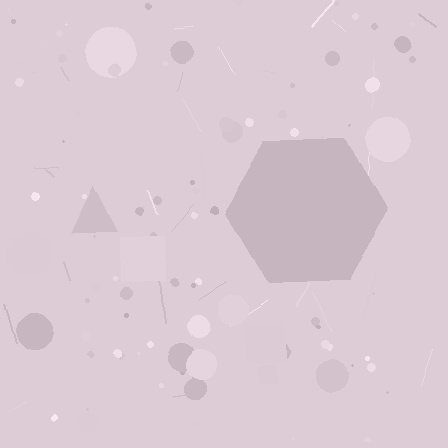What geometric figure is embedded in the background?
A hexagon is embedded in the background.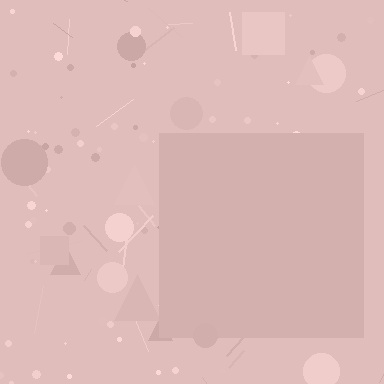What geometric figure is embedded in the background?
A square is embedded in the background.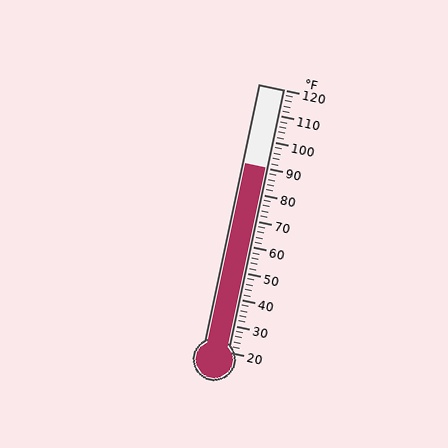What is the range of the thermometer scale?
The thermometer scale ranges from 20°F to 120°F.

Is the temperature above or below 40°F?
The temperature is above 40°F.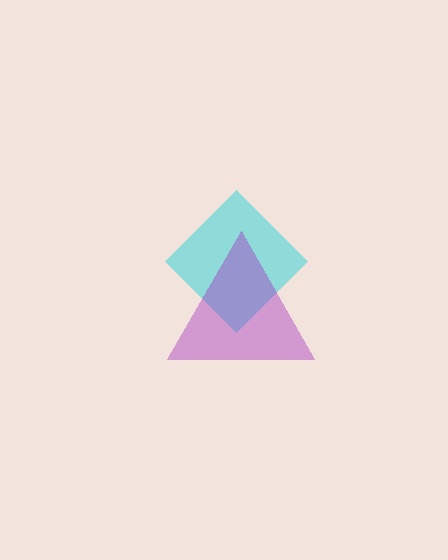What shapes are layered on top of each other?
The layered shapes are: a cyan diamond, a purple triangle.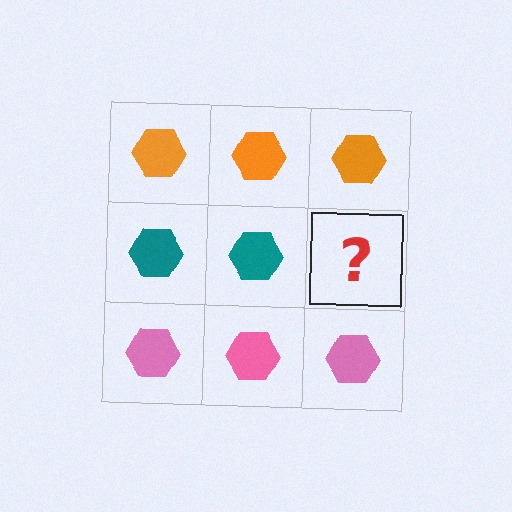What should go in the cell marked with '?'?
The missing cell should contain a teal hexagon.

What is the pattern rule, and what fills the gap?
The rule is that each row has a consistent color. The gap should be filled with a teal hexagon.